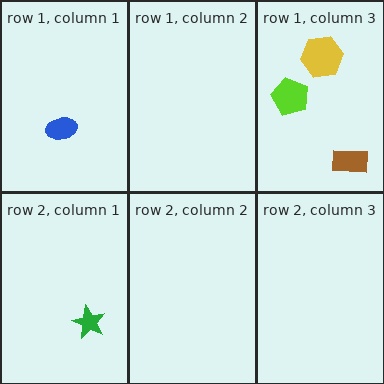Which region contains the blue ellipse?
The row 1, column 1 region.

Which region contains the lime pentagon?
The row 1, column 3 region.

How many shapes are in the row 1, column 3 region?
3.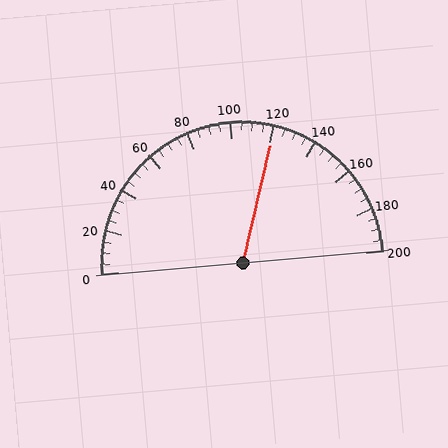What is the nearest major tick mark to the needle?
The nearest major tick mark is 120.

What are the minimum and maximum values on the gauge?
The gauge ranges from 0 to 200.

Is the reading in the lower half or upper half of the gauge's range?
The reading is in the upper half of the range (0 to 200).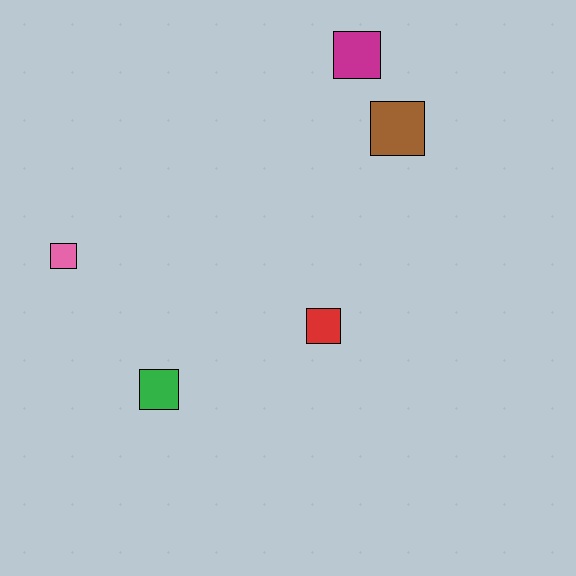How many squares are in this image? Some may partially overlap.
There are 5 squares.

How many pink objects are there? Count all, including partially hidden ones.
There is 1 pink object.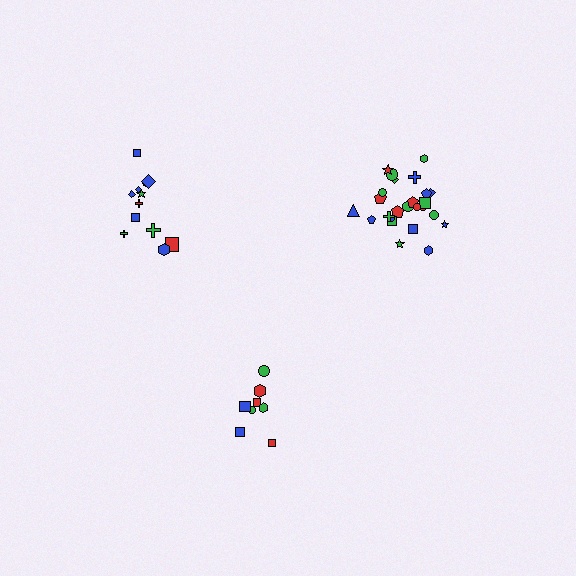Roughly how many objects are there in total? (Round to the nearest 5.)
Roughly 45 objects in total.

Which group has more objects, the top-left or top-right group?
The top-right group.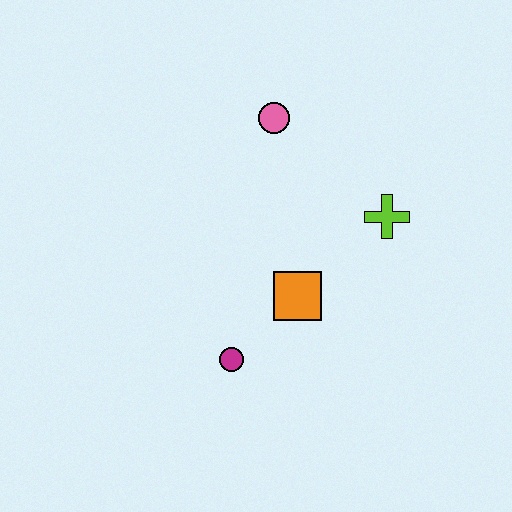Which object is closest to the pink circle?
The lime cross is closest to the pink circle.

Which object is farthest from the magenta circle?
The pink circle is farthest from the magenta circle.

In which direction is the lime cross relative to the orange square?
The lime cross is to the right of the orange square.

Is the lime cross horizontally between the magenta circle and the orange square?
No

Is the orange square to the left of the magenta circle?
No